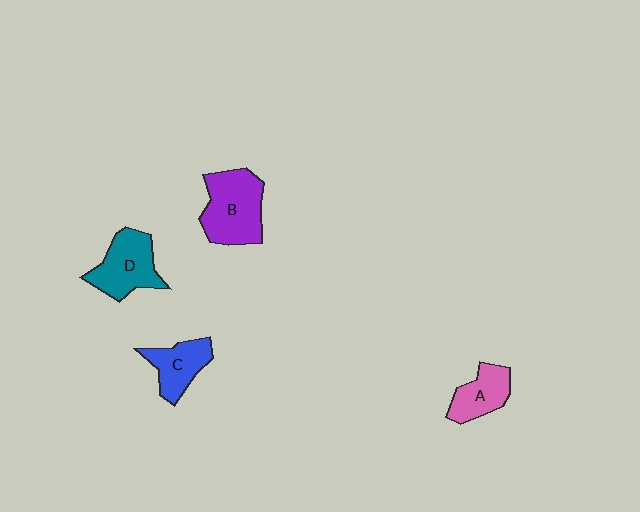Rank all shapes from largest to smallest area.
From largest to smallest: B (purple), D (teal), C (blue), A (pink).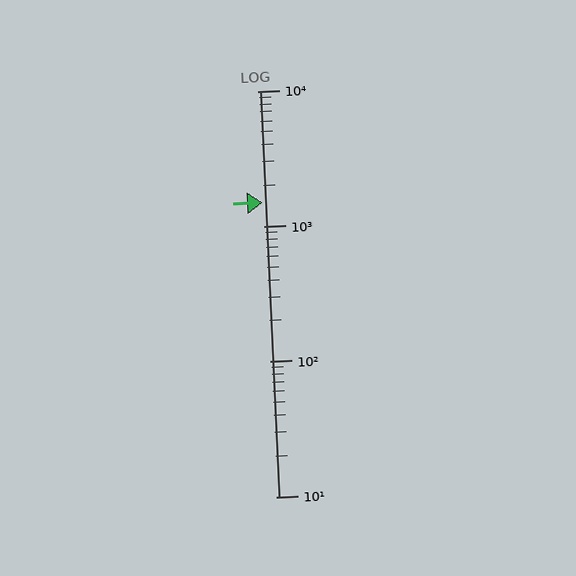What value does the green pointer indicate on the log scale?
The pointer indicates approximately 1500.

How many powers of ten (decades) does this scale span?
The scale spans 3 decades, from 10 to 10000.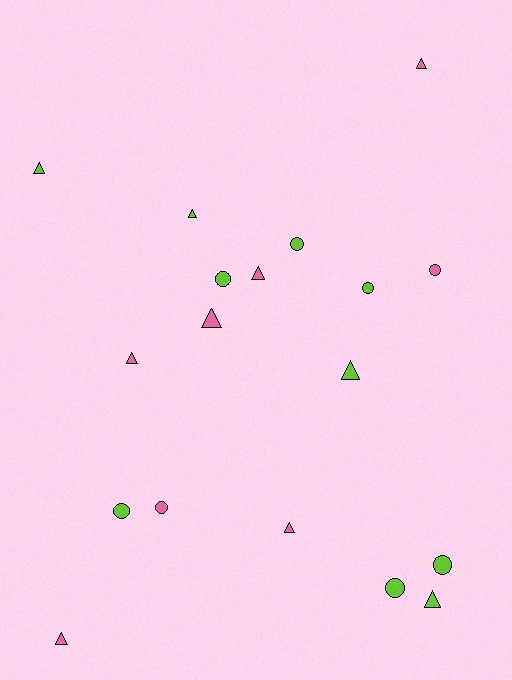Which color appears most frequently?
Lime, with 10 objects.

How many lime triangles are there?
There are 4 lime triangles.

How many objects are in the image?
There are 18 objects.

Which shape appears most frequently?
Triangle, with 10 objects.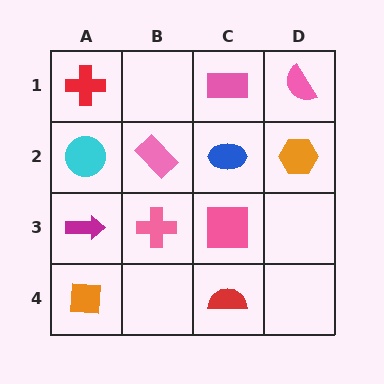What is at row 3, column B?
A pink cross.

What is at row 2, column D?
An orange hexagon.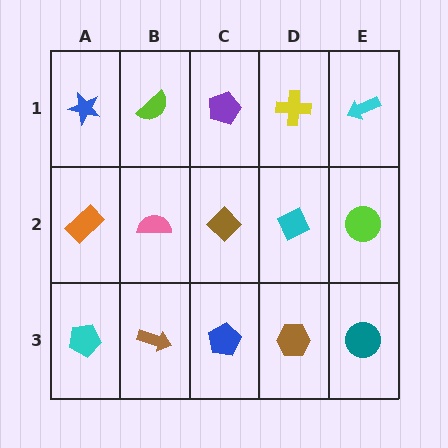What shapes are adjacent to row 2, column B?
A lime semicircle (row 1, column B), a brown arrow (row 3, column B), an orange rectangle (row 2, column A), a brown diamond (row 2, column C).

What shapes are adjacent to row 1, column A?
An orange rectangle (row 2, column A), a lime semicircle (row 1, column B).